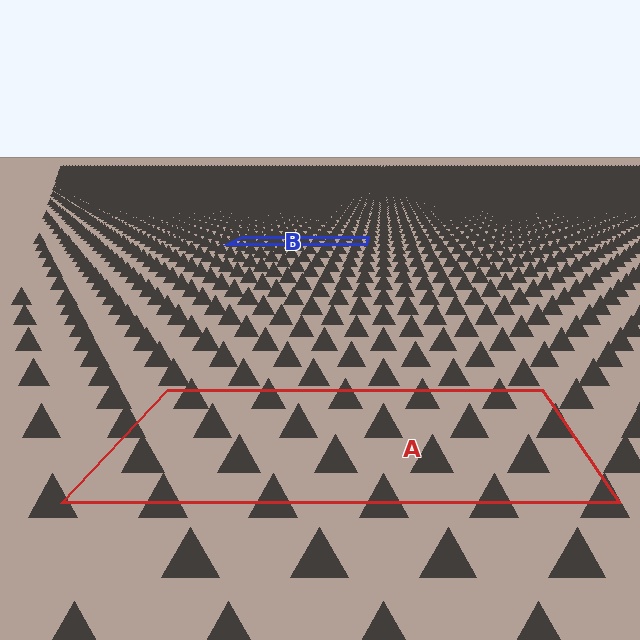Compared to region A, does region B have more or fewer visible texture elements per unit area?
Region B has more texture elements per unit area — they are packed more densely because it is farther away.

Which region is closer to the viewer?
Region A is closer. The texture elements there are larger and more spread out.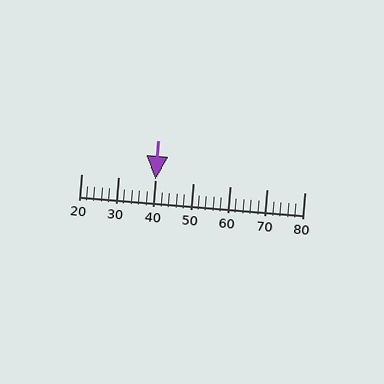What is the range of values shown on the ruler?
The ruler shows values from 20 to 80.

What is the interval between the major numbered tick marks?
The major tick marks are spaced 10 units apart.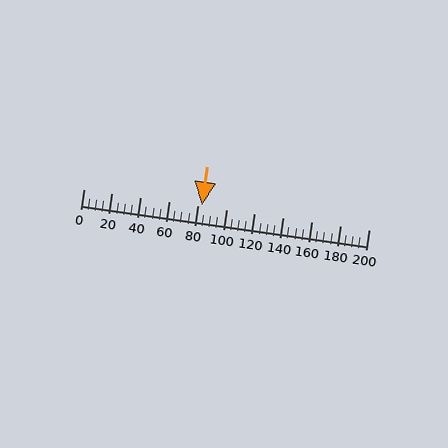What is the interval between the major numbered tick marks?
The major tick marks are spaced 20 units apart.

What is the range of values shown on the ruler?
The ruler shows values from 0 to 200.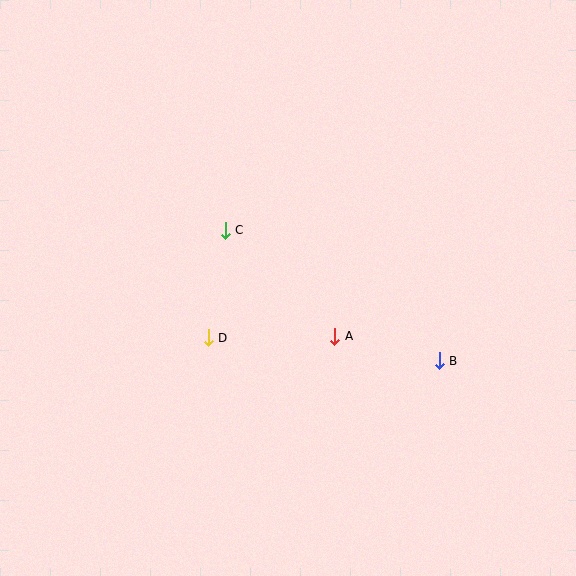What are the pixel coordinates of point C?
Point C is at (225, 230).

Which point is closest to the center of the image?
Point A at (335, 336) is closest to the center.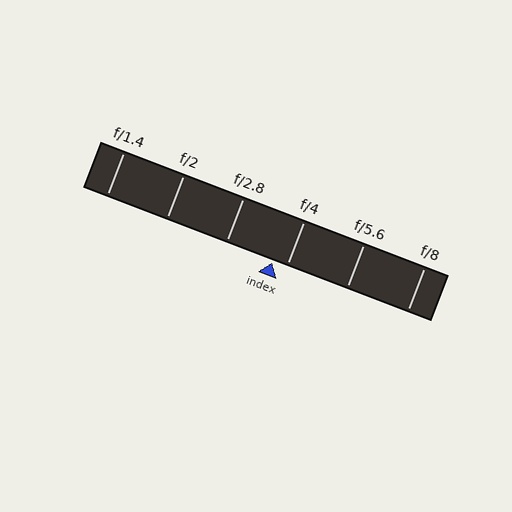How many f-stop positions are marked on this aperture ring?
There are 6 f-stop positions marked.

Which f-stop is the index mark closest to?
The index mark is closest to f/4.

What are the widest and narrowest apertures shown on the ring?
The widest aperture shown is f/1.4 and the narrowest is f/8.